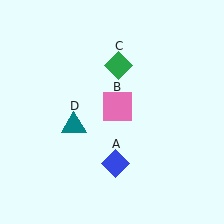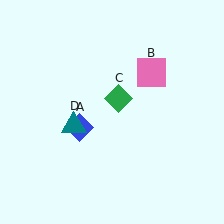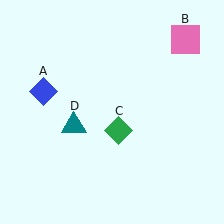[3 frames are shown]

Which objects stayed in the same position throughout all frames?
Teal triangle (object D) remained stationary.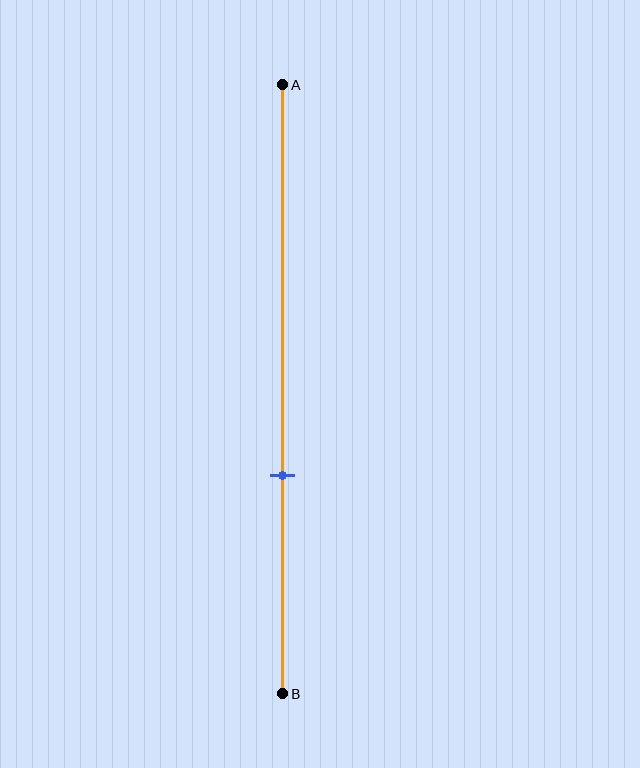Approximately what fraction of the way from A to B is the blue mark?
The blue mark is approximately 65% of the way from A to B.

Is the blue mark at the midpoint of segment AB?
No, the mark is at about 65% from A, not at the 50% midpoint.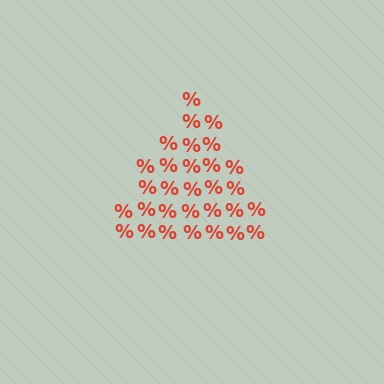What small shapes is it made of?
It is made of small percent signs.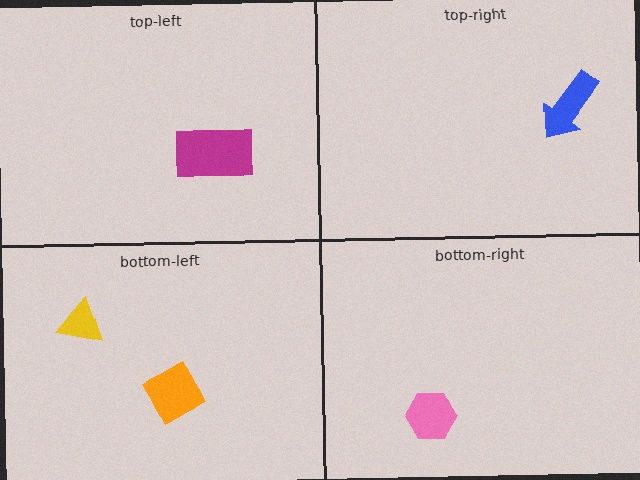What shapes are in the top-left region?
The magenta rectangle.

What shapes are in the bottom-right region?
The pink hexagon.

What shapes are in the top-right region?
The blue arrow.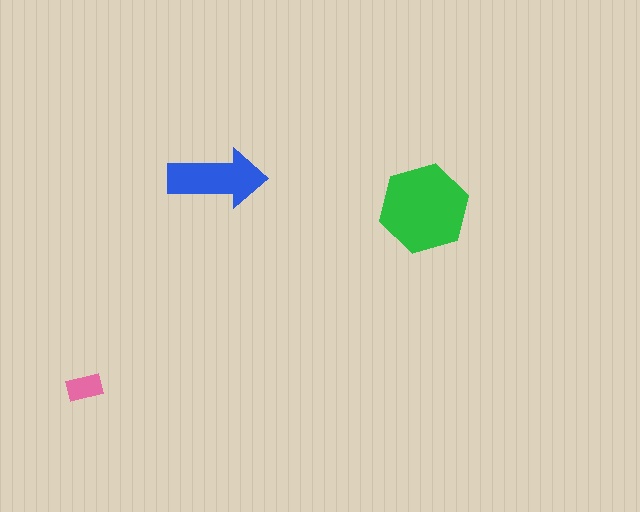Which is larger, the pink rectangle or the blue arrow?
The blue arrow.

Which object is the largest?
The green hexagon.